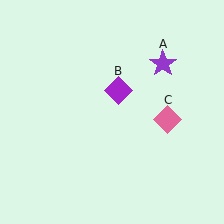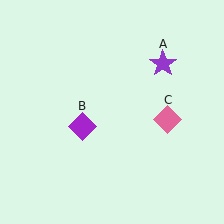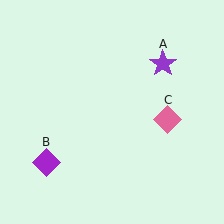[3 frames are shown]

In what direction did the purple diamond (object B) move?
The purple diamond (object B) moved down and to the left.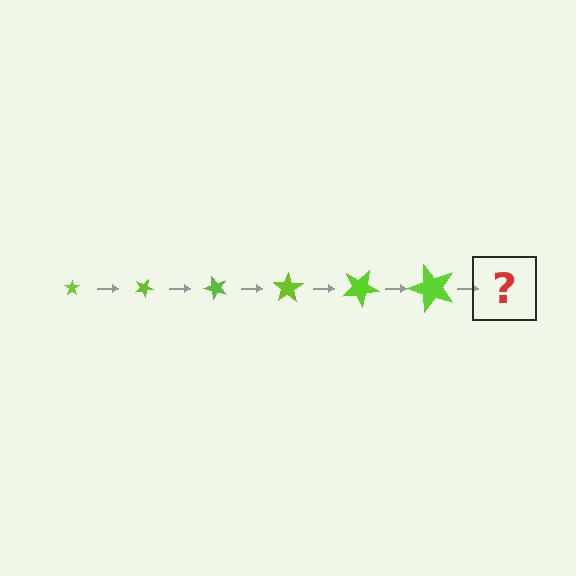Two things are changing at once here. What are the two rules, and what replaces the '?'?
The two rules are that the star grows larger each step and it rotates 25 degrees each step. The '?' should be a star, larger than the previous one and rotated 150 degrees from the start.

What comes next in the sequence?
The next element should be a star, larger than the previous one and rotated 150 degrees from the start.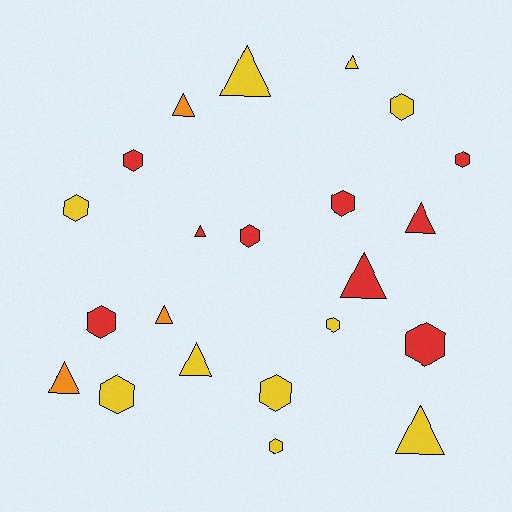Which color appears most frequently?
Yellow, with 10 objects.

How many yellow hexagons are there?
There are 6 yellow hexagons.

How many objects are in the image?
There are 22 objects.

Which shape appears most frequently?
Hexagon, with 12 objects.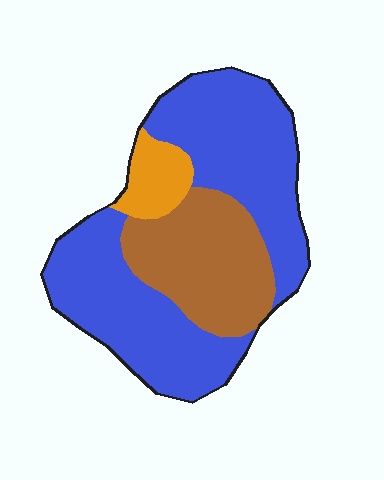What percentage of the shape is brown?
Brown covers about 25% of the shape.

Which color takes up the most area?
Blue, at roughly 65%.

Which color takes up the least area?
Orange, at roughly 10%.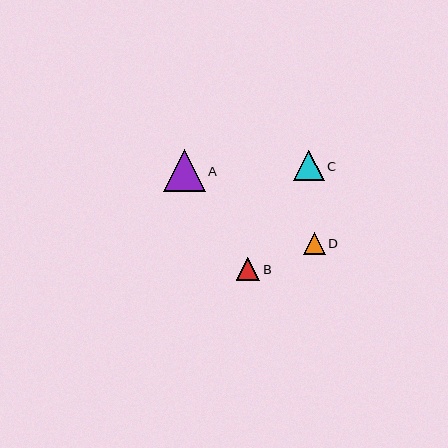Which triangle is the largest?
Triangle A is the largest with a size of approximately 41 pixels.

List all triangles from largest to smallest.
From largest to smallest: A, C, B, D.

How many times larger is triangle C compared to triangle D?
Triangle C is approximately 1.4 times the size of triangle D.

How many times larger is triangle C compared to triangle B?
Triangle C is approximately 1.3 times the size of triangle B.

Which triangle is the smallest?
Triangle D is the smallest with a size of approximately 22 pixels.